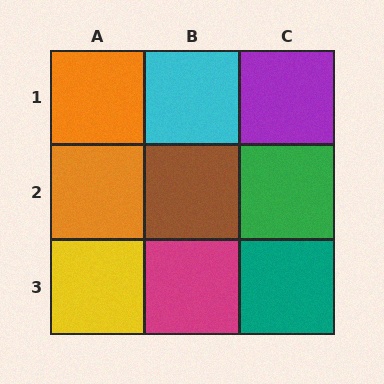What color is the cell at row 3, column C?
Teal.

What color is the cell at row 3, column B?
Magenta.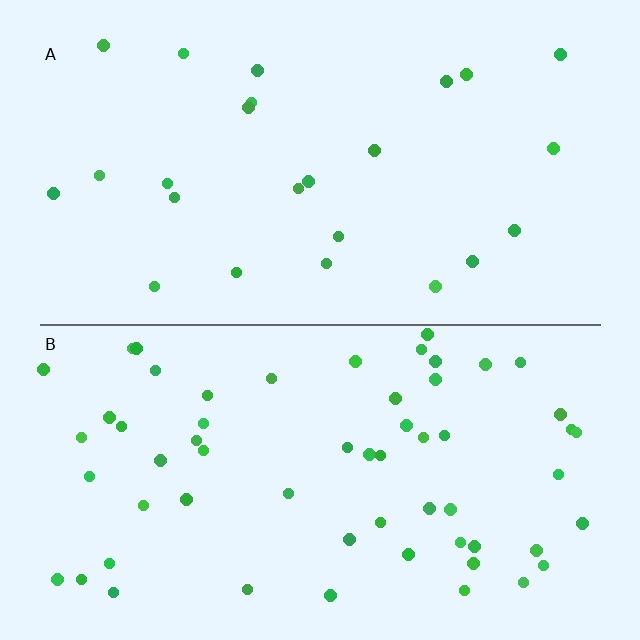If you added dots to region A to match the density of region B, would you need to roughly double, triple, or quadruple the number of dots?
Approximately double.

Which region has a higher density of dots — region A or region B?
B (the bottom).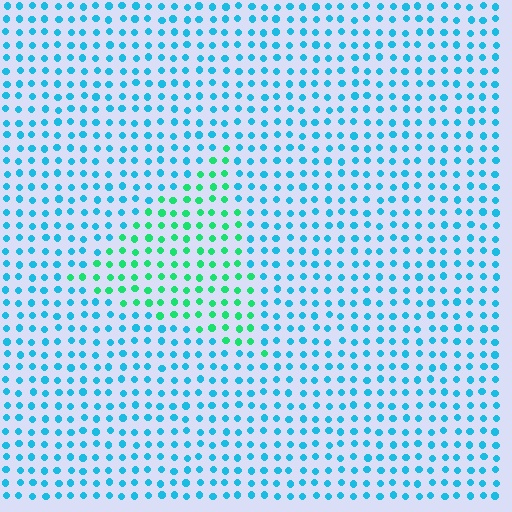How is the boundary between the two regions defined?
The boundary is defined purely by a slight shift in hue (about 46 degrees). Spacing, size, and orientation are identical on both sides.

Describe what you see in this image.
The image is filled with small cyan elements in a uniform arrangement. A triangle-shaped region is visible where the elements are tinted to a slightly different hue, forming a subtle color boundary.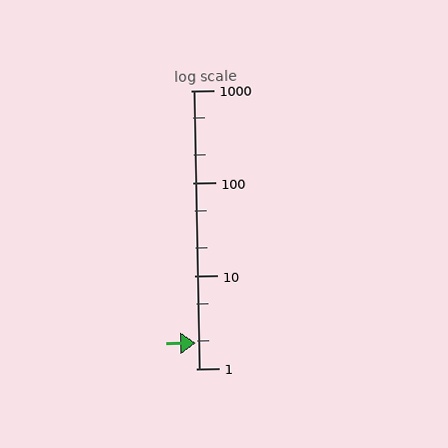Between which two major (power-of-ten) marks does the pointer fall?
The pointer is between 1 and 10.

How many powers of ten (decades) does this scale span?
The scale spans 3 decades, from 1 to 1000.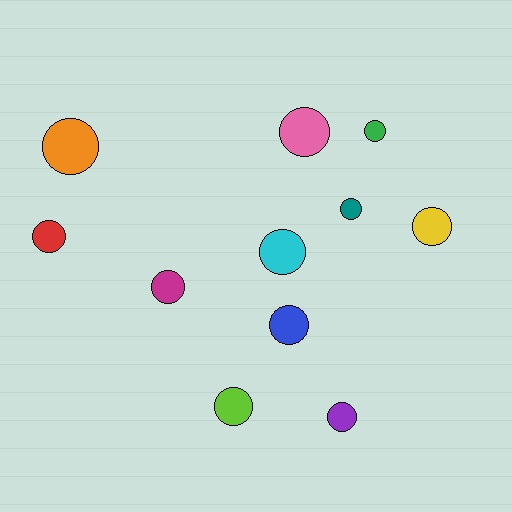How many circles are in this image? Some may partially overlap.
There are 11 circles.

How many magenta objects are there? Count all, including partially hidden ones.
There is 1 magenta object.